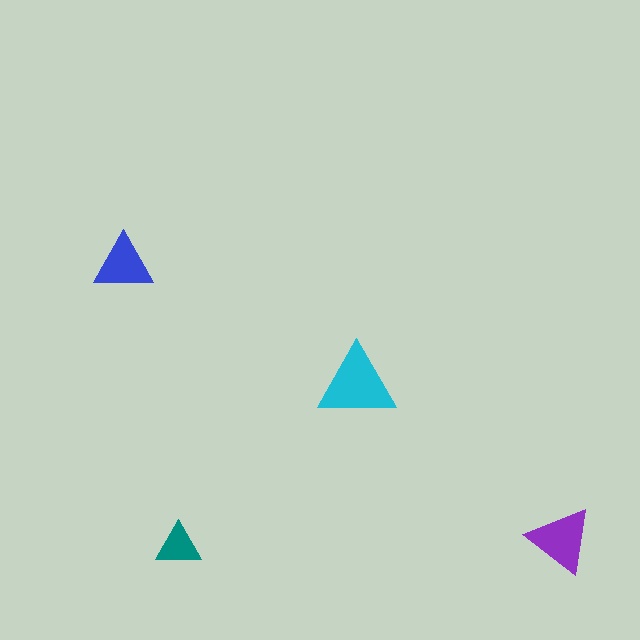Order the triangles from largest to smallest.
the cyan one, the purple one, the blue one, the teal one.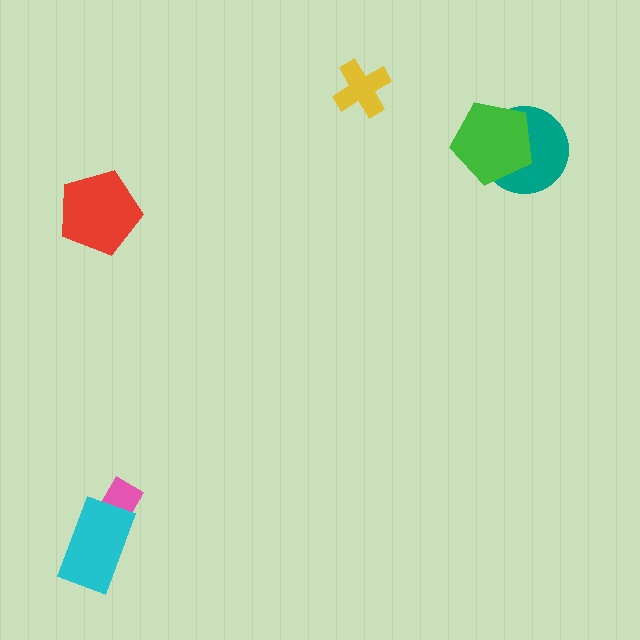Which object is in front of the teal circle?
The green pentagon is in front of the teal circle.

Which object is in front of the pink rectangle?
The cyan rectangle is in front of the pink rectangle.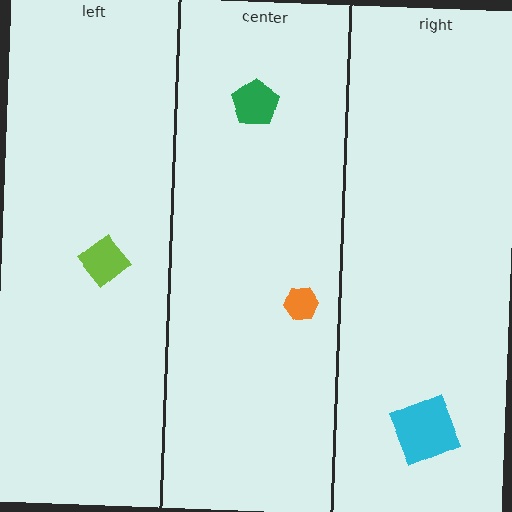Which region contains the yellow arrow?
The right region.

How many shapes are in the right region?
2.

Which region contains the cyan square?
The right region.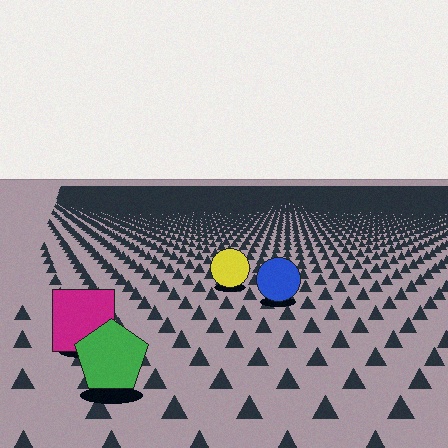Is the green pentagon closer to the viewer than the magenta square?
Yes. The green pentagon is closer — you can tell from the texture gradient: the ground texture is coarser near it.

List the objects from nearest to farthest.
From nearest to farthest: the green pentagon, the magenta square, the blue circle, the yellow circle.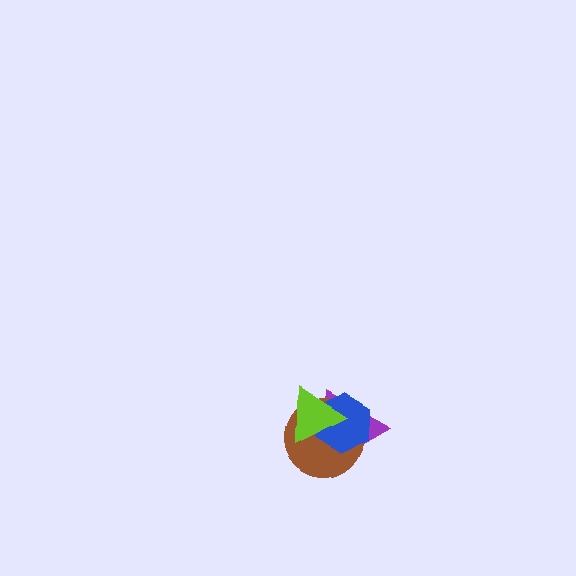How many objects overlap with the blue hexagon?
3 objects overlap with the blue hexagon.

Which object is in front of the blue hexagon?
The lime triangle is in front of the blue hexagon.